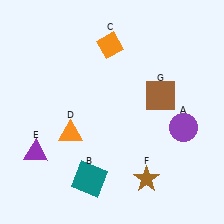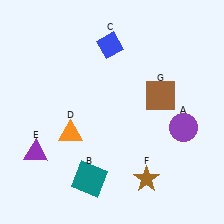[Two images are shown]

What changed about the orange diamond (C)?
In Image 1, C is orange. In Image 2, it changed to blue.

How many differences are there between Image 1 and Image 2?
There is 1 difference between the two images.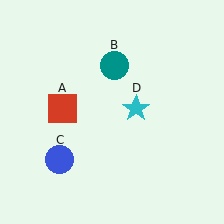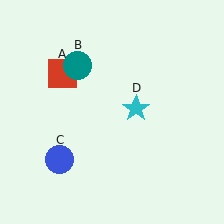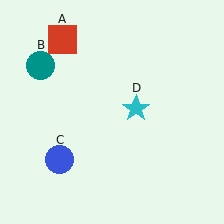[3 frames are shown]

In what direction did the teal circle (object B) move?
The teal circle (object B) moved left.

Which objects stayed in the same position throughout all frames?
Blue circle (object C) and cyan star (object D) remained stationary.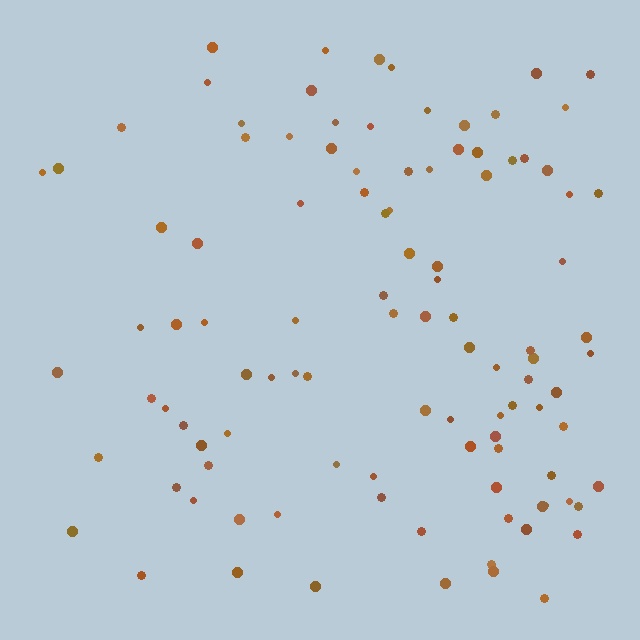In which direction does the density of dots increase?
From left to right, with the right side densest.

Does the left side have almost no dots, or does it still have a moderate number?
Still a moderate number, just noticeably fewer than the right.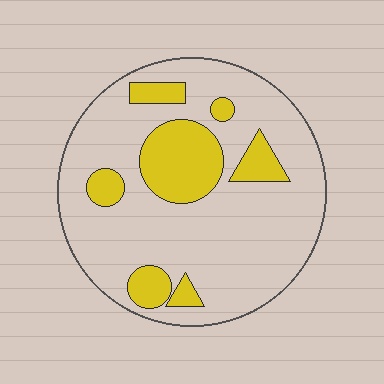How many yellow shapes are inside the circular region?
7.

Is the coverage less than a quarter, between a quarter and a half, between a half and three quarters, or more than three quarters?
Less than a quarter.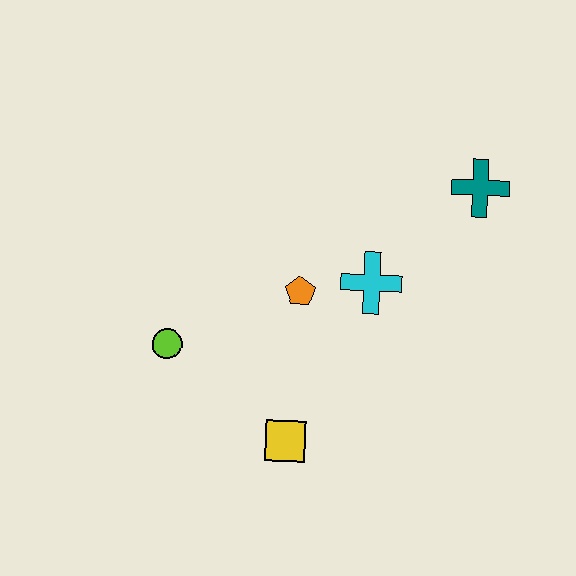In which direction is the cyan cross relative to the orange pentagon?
The cyan cross is to the right of the orange pentagon.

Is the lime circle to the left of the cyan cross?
Yes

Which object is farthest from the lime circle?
The teal cross is farthest from the lime circle.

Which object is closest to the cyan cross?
The orange pentagon is closest to the cyan cross.